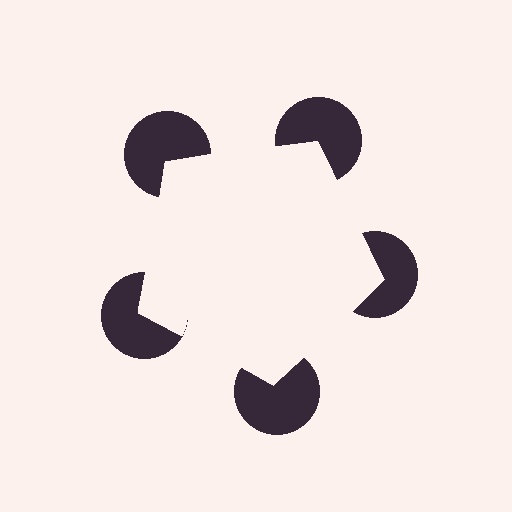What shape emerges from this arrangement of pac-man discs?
An illusory pentagon — its edges are inferred from the aligned wedge cuts in the pac-man discs, not physically drawn.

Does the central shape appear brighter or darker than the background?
It typically appears slightly brighter than the background, even though no actual brightness change is drawn.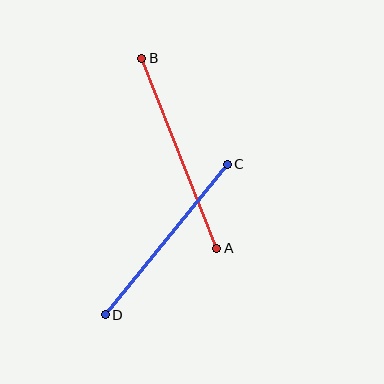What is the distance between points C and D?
The distance is approximately 194 pixels.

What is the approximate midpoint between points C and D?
The midpoint is at approximately (166, 239) pixels.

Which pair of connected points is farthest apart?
Points A and B are farthest apart.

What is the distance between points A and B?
The distance is approximately 204 pixels.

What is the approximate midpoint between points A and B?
The midpoint is at approximately (179, 153) pixels.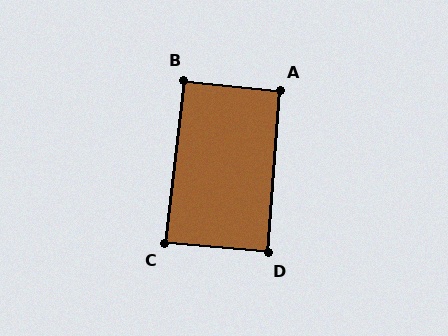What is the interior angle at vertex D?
Approximately 89 degrees (approximately right).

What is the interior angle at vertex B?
Approximately 91 degrees (approximately right).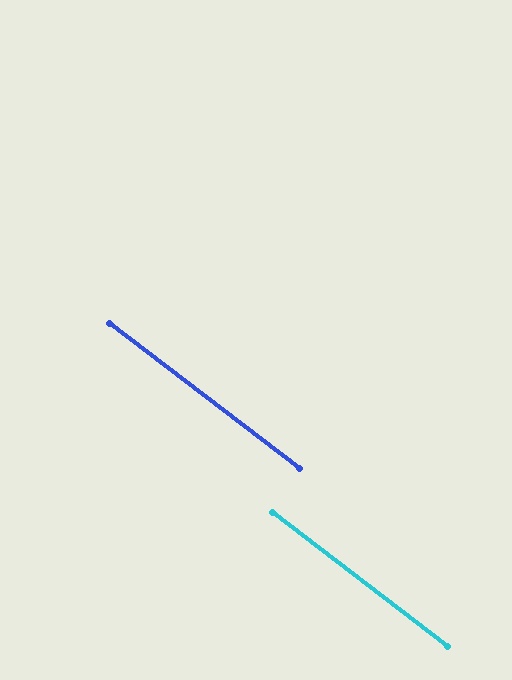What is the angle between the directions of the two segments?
Approximately 0 degrees.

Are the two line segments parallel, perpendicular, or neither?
Parallel — their directions differ by only 0.3°.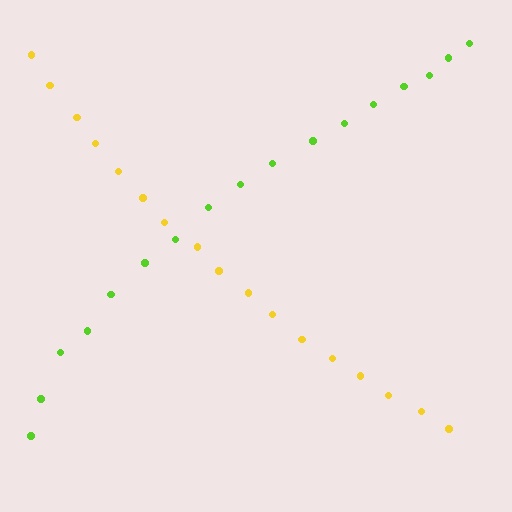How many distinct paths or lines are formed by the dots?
There are 2 distinct paths.